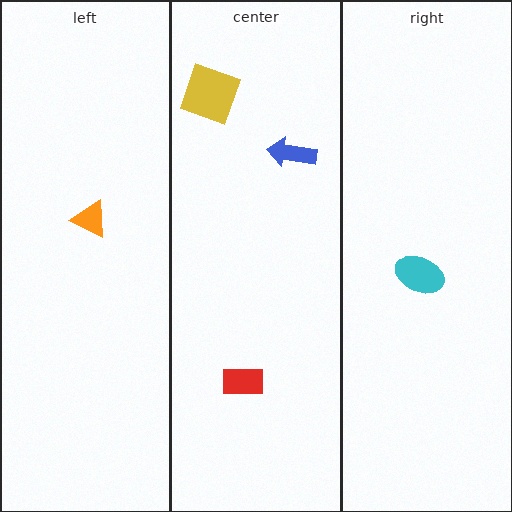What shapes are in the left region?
The orange triangle.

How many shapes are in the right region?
1.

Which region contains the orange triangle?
The left region.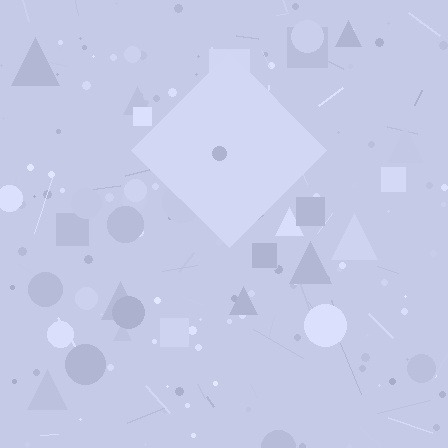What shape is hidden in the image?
A diamond is hidden in the image.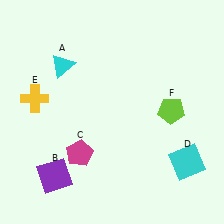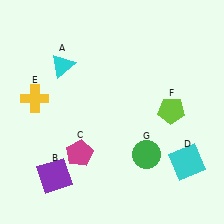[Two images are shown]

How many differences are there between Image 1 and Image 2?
There is 1 difference between the two images.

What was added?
A green circle (G) was added in Image 2.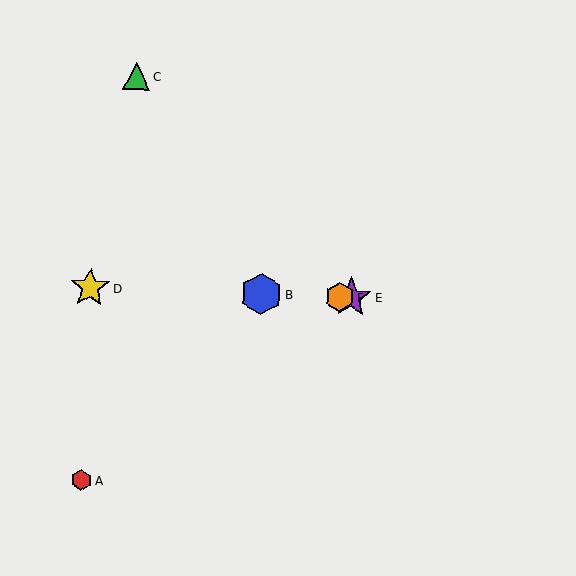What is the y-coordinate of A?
Object A is at y≈480.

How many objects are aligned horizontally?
4 objects (B, D, E, F) are aligned horizontally.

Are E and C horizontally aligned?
No, E is at y≈297 and C is at y≈76.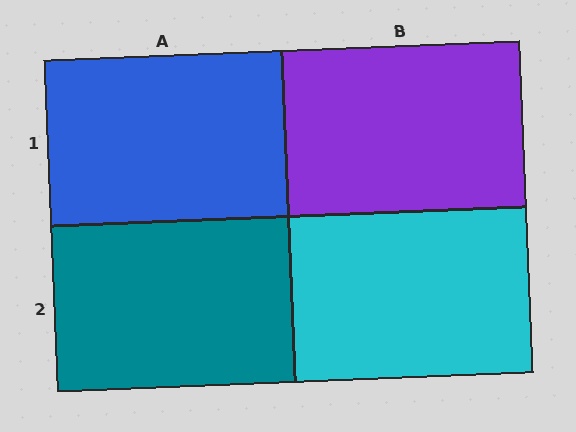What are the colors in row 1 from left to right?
Blue, purple.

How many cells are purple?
1 cell is purple.